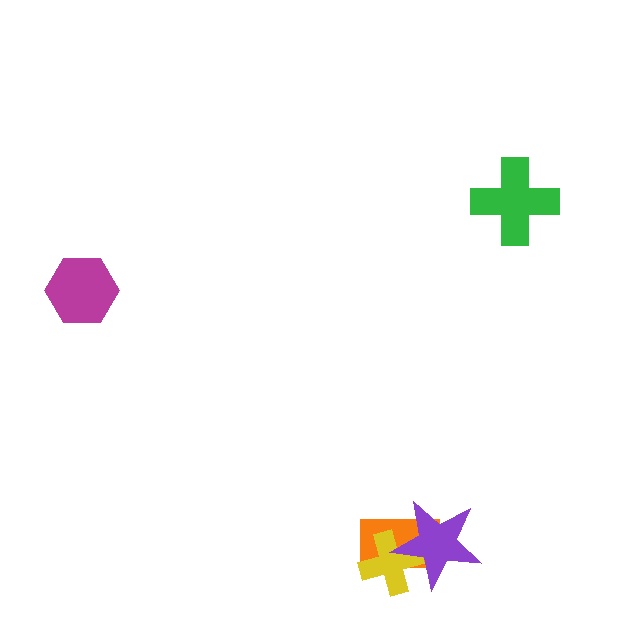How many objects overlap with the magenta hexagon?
0 objects overlap with the magenta hexagon.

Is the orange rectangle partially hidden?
Yes, it is partially covered by another shape.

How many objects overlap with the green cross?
0 objects overlap with the green cross.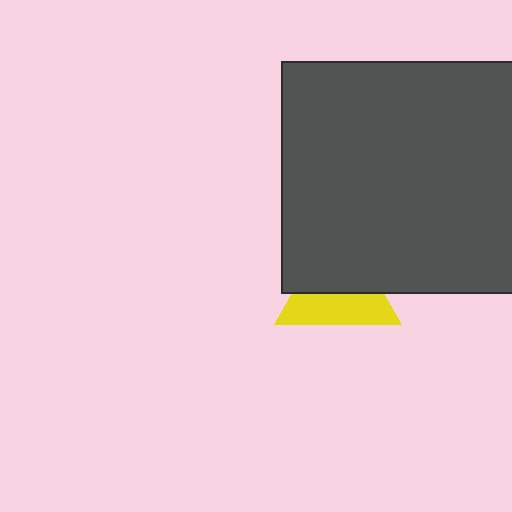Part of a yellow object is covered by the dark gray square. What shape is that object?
It is a triangle.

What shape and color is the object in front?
The object in front is a dark gray square.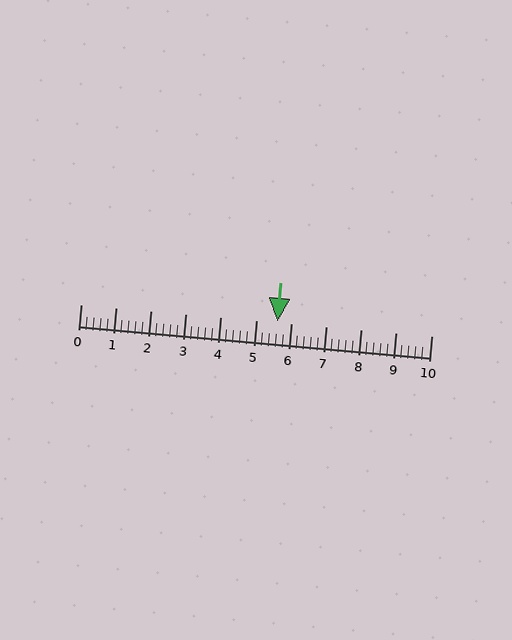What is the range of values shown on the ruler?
The ruler shows values from 0 to 10.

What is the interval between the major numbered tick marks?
The major tick marks are spaced 1 units apart.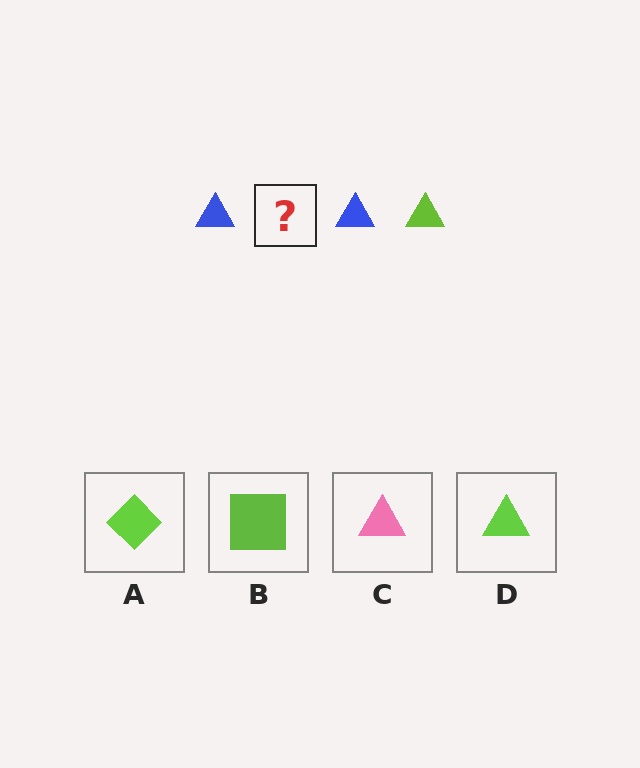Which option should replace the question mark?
Option D.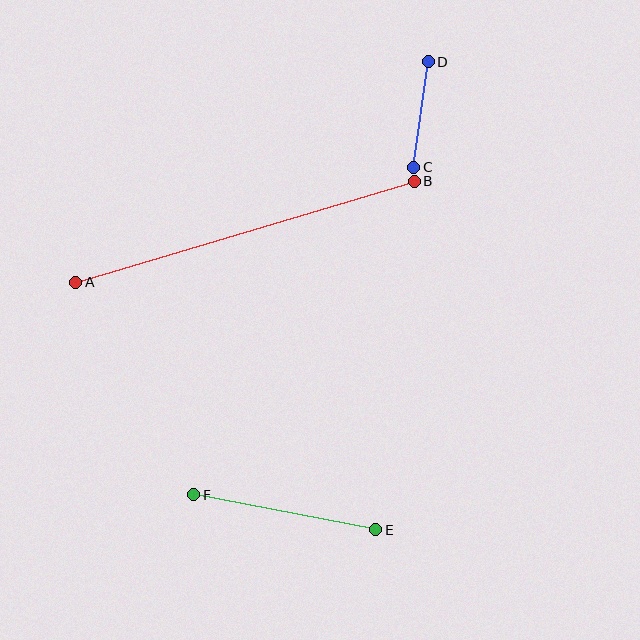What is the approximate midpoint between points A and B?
The midpoint is at approximately (245, 232) pixels.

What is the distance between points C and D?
The distance is approximately 106 pixels.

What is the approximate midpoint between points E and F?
The midpoint is at approximately (285, 512) pixels.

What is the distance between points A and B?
The distance is approximately 353 pixels.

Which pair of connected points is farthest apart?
Points A and B are farthest apart.